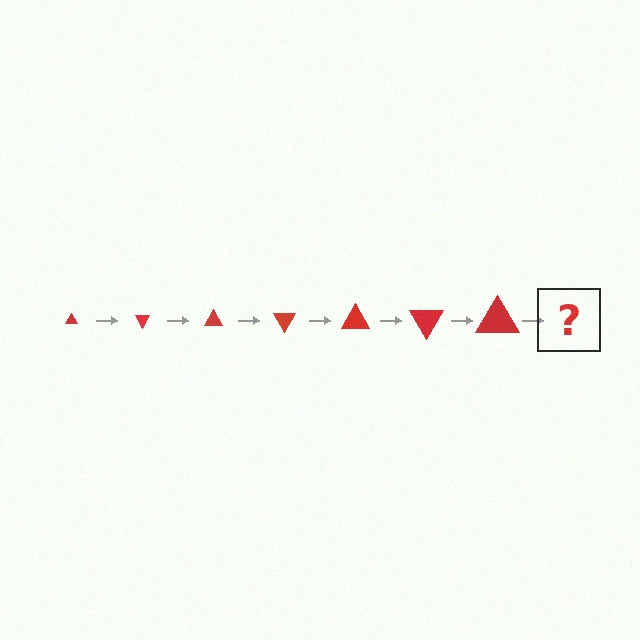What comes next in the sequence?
The next element should be a triangle, larger than the previous one and rotated 420 degrees from the start.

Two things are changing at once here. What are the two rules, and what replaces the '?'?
The two rules are that the triangle grows larger each step and it rotates 60 degrees each step. The '?' should be a triangle, larger than the previous one and rotated 420 degrees from the start.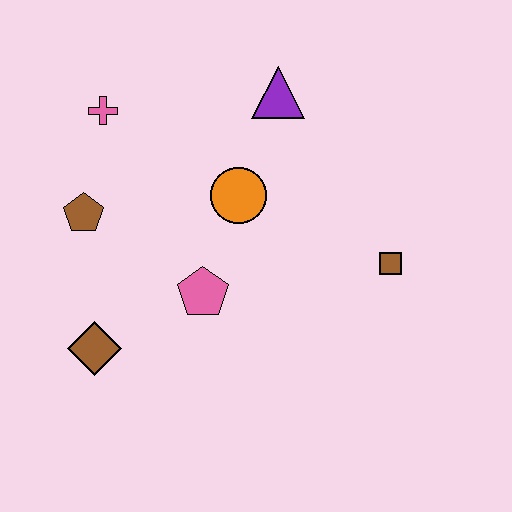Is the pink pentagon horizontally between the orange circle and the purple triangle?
No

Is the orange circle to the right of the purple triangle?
No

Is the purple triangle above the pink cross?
Yes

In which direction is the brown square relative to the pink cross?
The brown square is to the right of the pink cross.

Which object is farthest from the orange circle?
The brown diamond is farthest from the orange circle.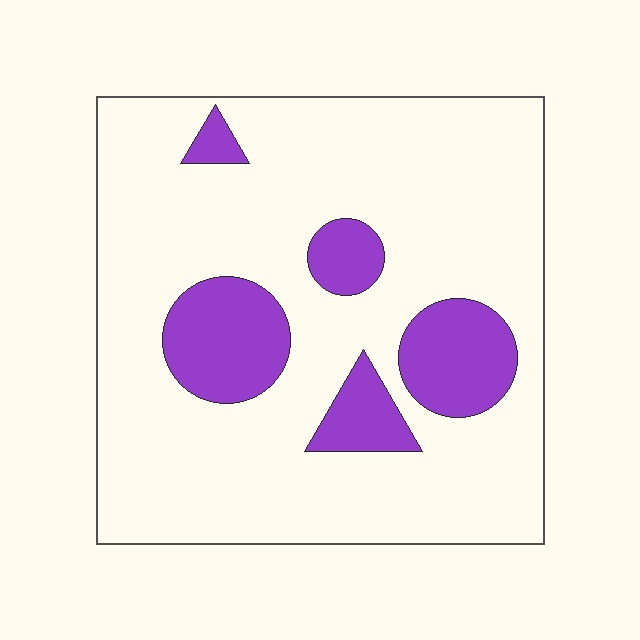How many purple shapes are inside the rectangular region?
5.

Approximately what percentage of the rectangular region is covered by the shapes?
Approximately 20%.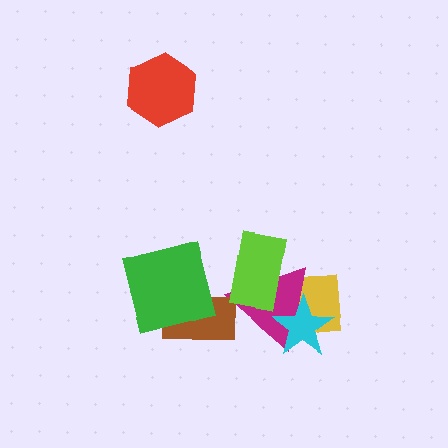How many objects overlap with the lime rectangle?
2 objects overlap with the lime rectangle.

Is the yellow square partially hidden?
Yes, it is partially covered by another shape.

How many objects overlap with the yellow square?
3 objects overlap with the yellow square.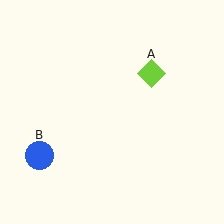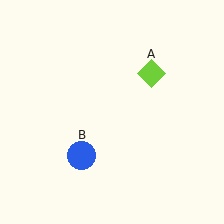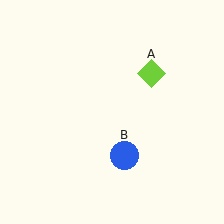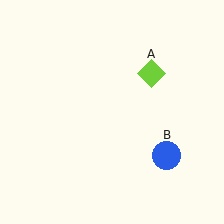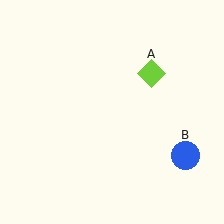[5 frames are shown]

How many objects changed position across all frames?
1 object changed position: blue circle (object B).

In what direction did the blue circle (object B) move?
The blue circle (object B) moved right.